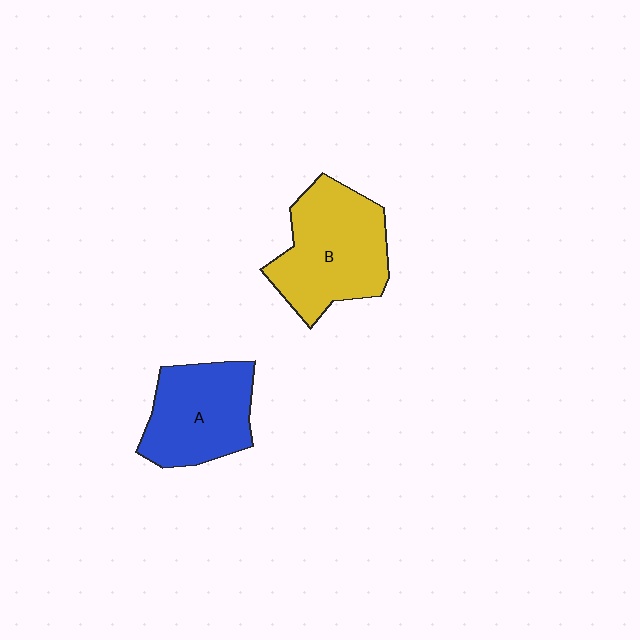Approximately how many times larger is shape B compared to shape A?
Approximately 1.2 times.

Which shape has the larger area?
Shape B (yellow).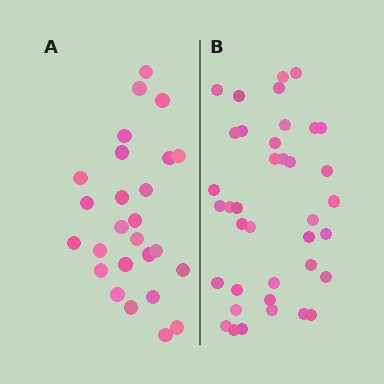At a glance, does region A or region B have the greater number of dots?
Region B (the right region) has more dots.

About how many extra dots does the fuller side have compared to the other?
Region B has roughly 12 or so more dots than region A.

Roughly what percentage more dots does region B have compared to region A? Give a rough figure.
About 45% more.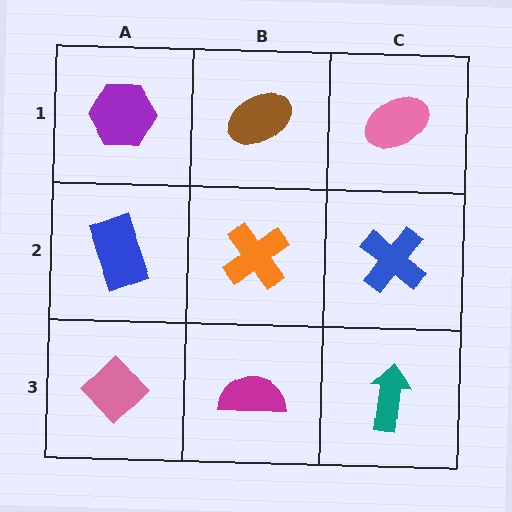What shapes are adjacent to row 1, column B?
An orange cross (row 2, column B), a purple hexagon (row 1, column A), a pink ellipse (row 1, column C).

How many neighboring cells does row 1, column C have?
2.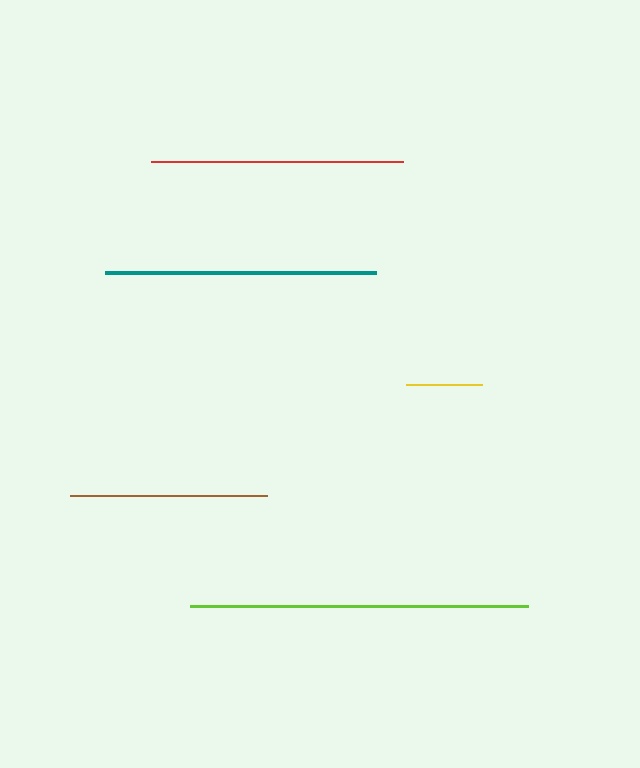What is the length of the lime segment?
The lime segment is approximately 338 pixels long.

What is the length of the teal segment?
The teal segment is approximately 271 pixels long.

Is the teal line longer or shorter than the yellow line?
The teal line is longer than the yellow line.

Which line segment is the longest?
The lime line is the longest at approximately 338 pixels.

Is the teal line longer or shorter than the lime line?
The lime line is longer than the teal line.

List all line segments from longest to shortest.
From longest to shortest: lime, teal, red, brown, yellow.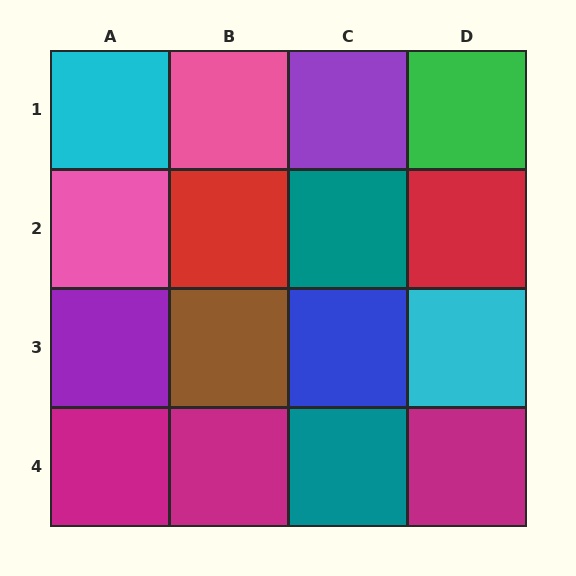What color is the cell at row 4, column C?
Teal.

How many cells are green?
1 cell is green.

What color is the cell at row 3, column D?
Cyan.